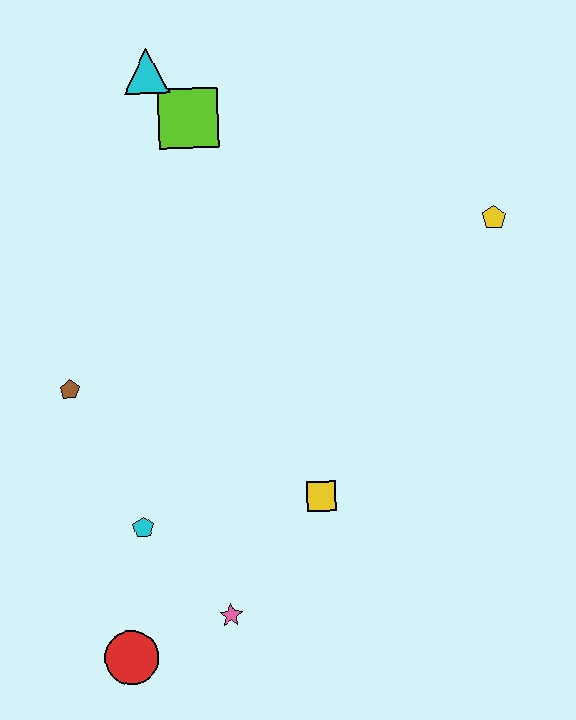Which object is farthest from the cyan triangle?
The red circle is farthest from the cyan triangle.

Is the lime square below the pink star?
No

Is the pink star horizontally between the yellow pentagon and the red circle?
Yes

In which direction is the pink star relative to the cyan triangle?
The pink star is below the cyan triangle.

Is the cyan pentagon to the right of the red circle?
Yes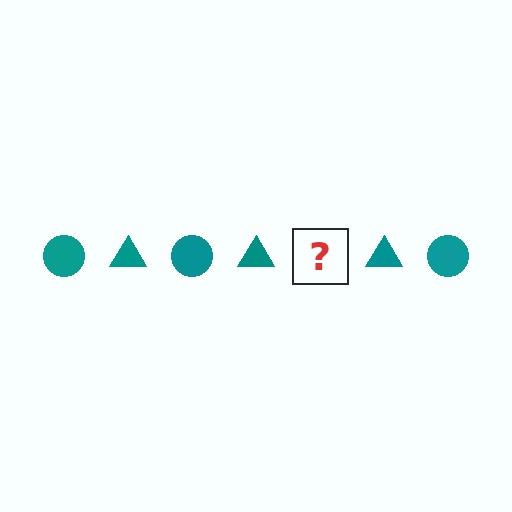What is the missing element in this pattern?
The missing element is a teal circle.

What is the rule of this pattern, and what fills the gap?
The rule is that the pattern cycles through circle, triangle shapes in teal. The gap should be filled with a teal circle.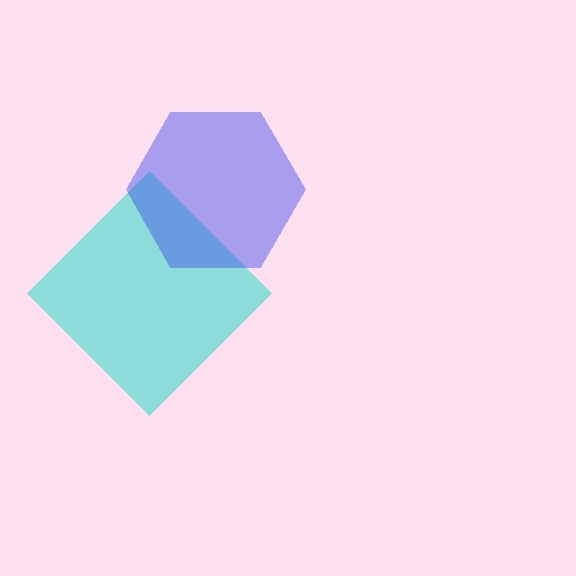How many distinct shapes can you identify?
There are 2 distinct shapes: a cyan diamond, a blue hexagon.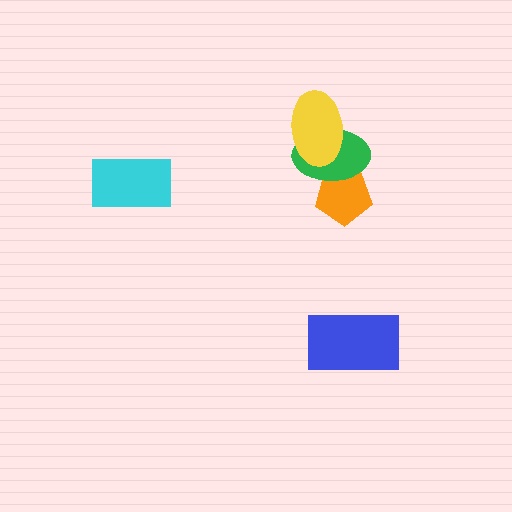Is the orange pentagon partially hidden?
Yes, it is partially covered by another shape.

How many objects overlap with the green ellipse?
2 objects overlap with the green ellipse.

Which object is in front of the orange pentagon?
The green ellipse is in front of the orange pentagon.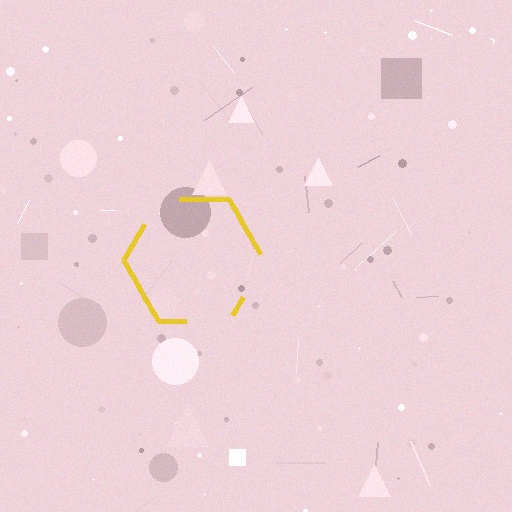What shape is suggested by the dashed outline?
The dashed outline suggests a hexagon.